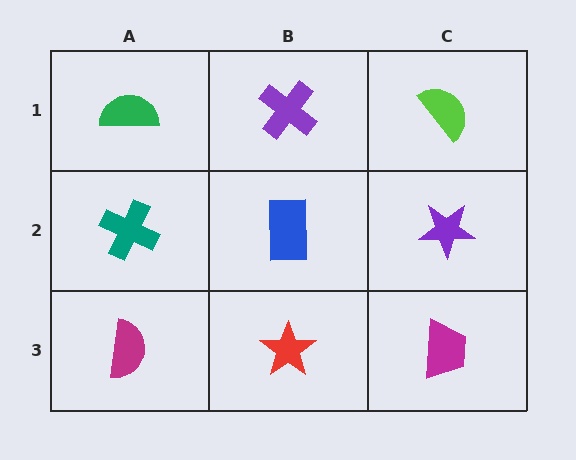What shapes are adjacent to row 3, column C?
A purple star (row 2, column C), a red star (row 3, column B).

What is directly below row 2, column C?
A magenta trapezoid.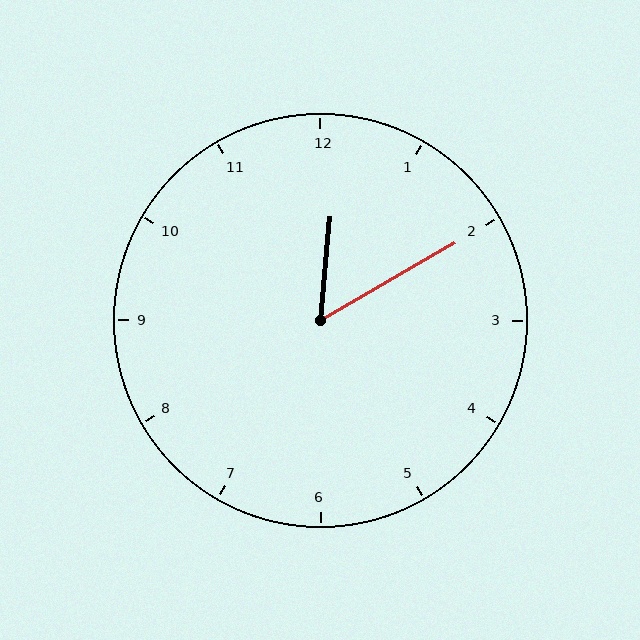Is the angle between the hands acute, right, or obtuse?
It is acute.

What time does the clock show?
12:10.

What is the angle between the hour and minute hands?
Approximately 55 degrees.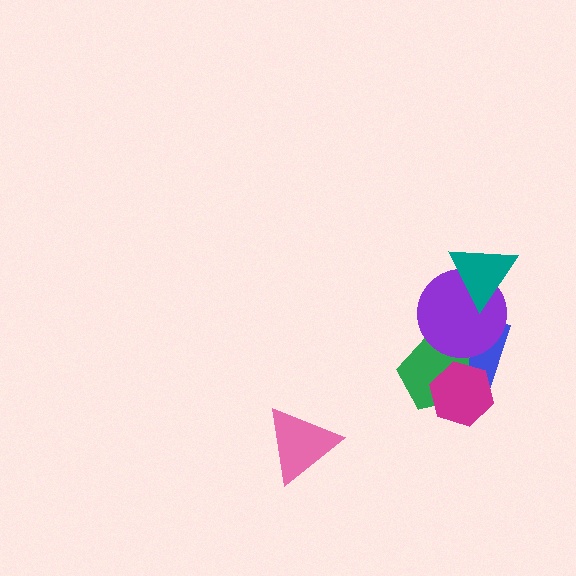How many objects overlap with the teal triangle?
1 object overlaps with the teal triangle.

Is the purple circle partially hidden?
Yes, it is partially covered by another shape.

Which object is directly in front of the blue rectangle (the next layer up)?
The green pentagon is directly in front of the blue rectangle.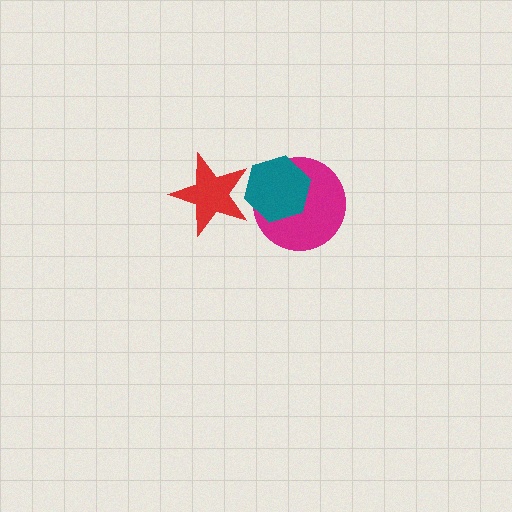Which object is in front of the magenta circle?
The teal hexagon is in front of the magenta circle.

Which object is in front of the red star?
The teal hexagon is in front of the red star.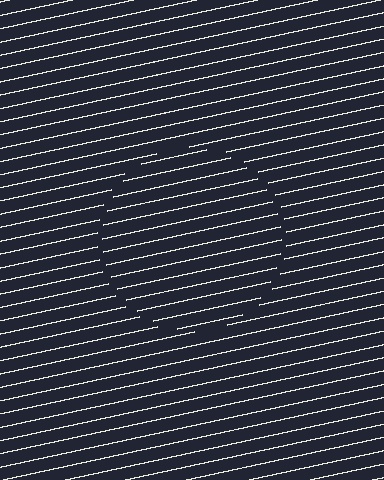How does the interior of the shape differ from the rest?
The interior of the shape contains the same grating, shifted by half a period — the contour is defined by the phase discontinuity where line-ends from the inner and outer gratings abut.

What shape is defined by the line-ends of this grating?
An illusory circle. The interior of the shape contains the same grating, shifted by half a period — the contour is defined by the phase discontinuity where line-ends from the inner and outer gratings abut.